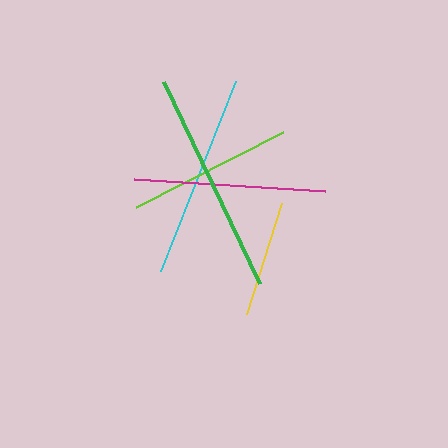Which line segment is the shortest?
The yellow line is the shortest at approximately 116 pixels.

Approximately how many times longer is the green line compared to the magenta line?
The green line is approximately 1.2 times the length of the magenta line.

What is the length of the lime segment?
The lime segment is approximately 165 pixels long.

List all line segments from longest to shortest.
From longest to shortest: green, cyan, magenta, lime, yellow.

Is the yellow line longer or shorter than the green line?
The green line is longer than the yellow line.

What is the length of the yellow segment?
The yellow segment is approximately 116 pixels long.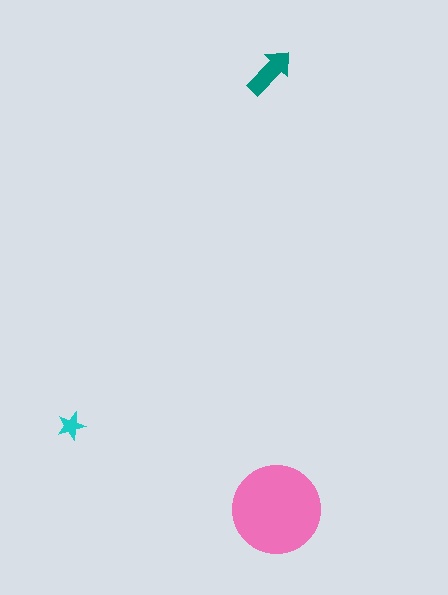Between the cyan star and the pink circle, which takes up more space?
The pink circle.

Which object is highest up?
The teal arrow is topmost.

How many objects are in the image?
There are 3 objects in the image.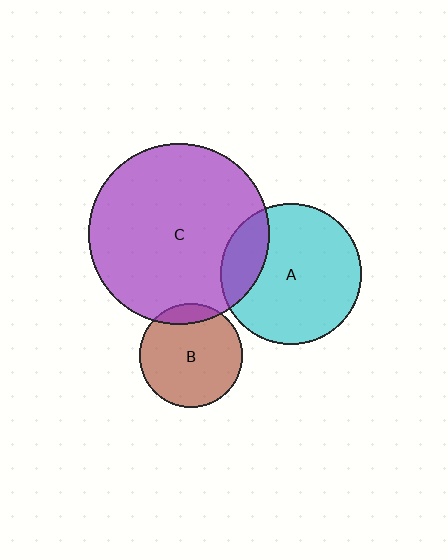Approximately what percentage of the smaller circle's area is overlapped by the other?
Approximately 10%.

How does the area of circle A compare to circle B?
Approximately 1.9 times.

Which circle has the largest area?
Circle C (purple).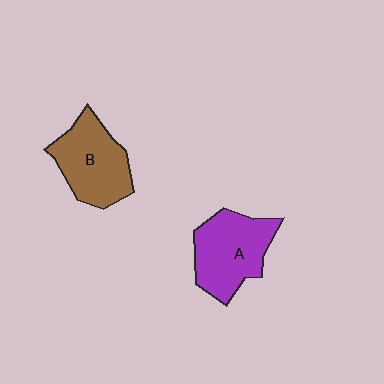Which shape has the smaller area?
Shape B (brown).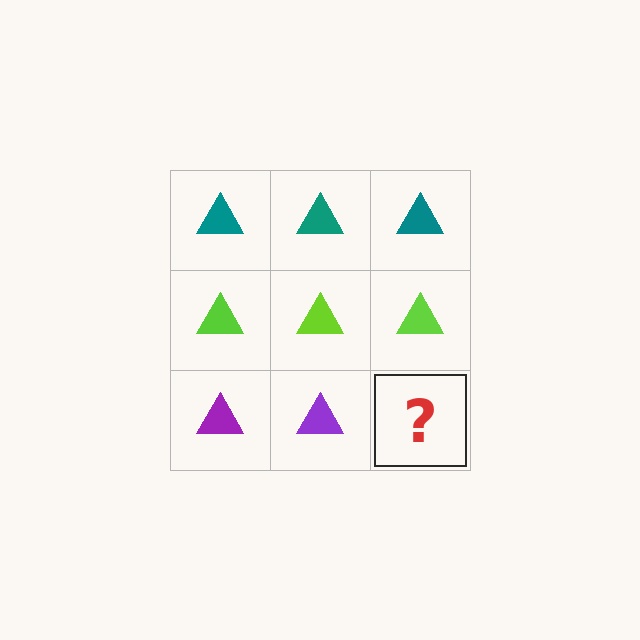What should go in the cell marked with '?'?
The missing cell should contain a purple triangle.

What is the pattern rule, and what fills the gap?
The rule is that each row has a consistent color. The gap should be filled with a purple triangle.